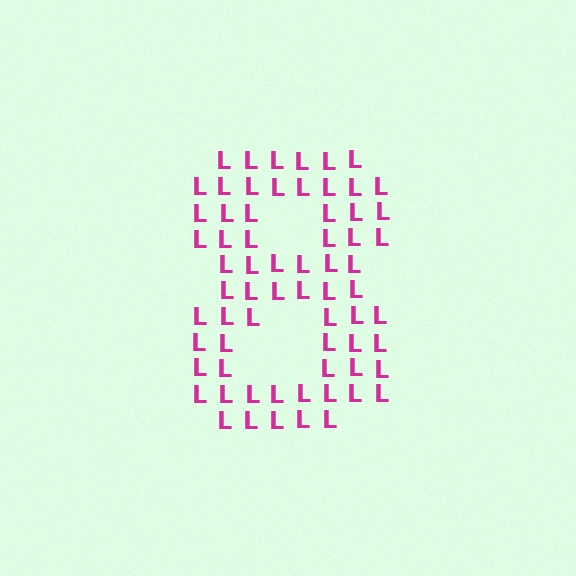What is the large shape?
The large shape is the digit 8.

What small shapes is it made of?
It is made of small letter L's.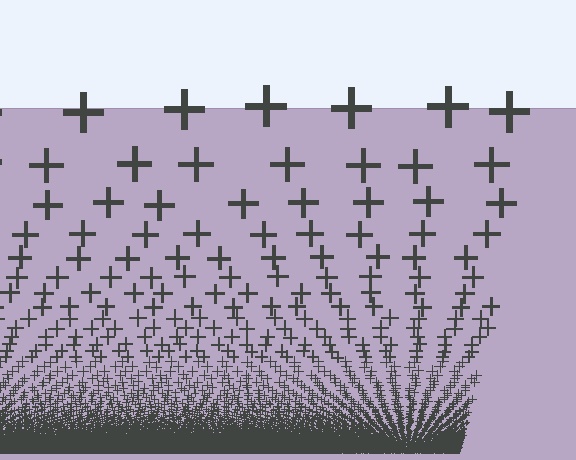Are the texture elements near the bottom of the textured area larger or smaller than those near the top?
Smaller. The gradient is inverted — elements near the bottom are smaller and denser.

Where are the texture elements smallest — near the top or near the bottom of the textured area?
Near the bottom.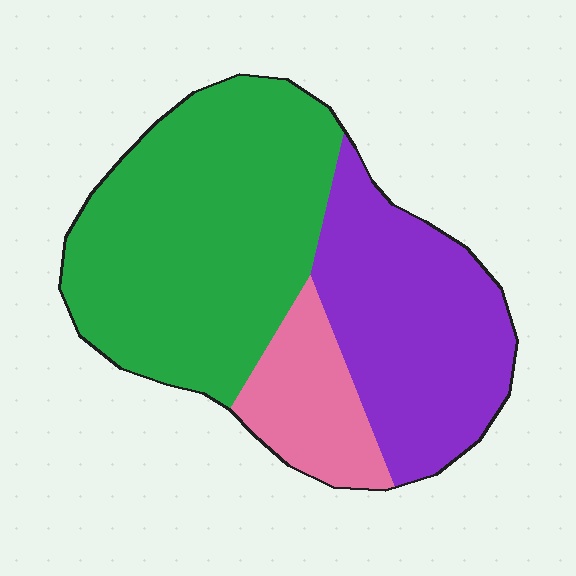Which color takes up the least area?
Pink, at roughly 15%.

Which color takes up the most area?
Green, at roughly 50%.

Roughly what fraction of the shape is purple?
Purple takes up about one third (1/3) of the shape.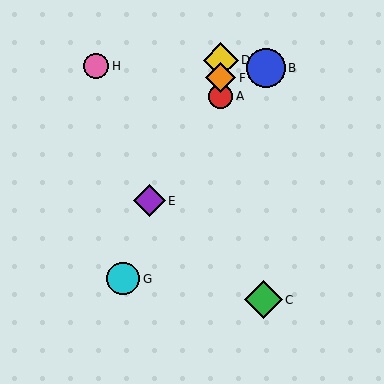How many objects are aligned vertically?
3 objects (A, D, F) are aligned vertically.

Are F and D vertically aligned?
Yes, both are at x≈221.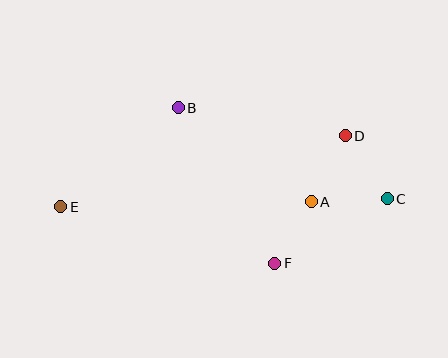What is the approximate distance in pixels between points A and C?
The distance between A and C is approximately 76 pixels.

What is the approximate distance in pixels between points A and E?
The distance between A and E is approximately 251 pixels.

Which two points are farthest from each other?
Points C and E are farthest from each other.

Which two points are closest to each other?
Points A and F are closest to each other.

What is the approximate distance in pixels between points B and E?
The distance between B and E is approximately 154 pixels.